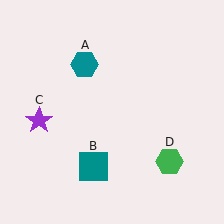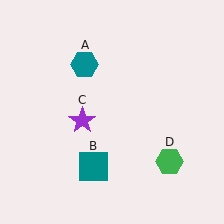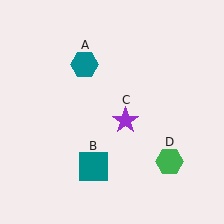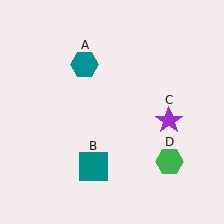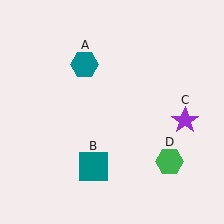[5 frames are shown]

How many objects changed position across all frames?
1 object changed position: purple star (object C).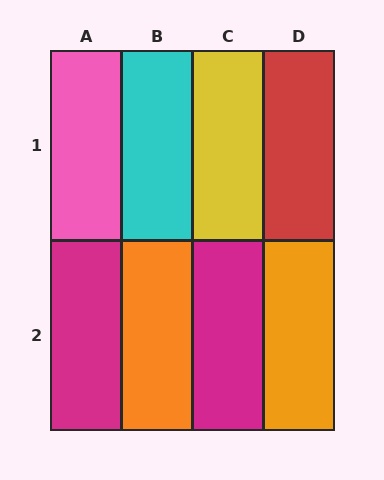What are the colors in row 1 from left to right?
Pink, cyan, yellow, red.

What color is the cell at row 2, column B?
Orange.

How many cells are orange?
2 cells are orange.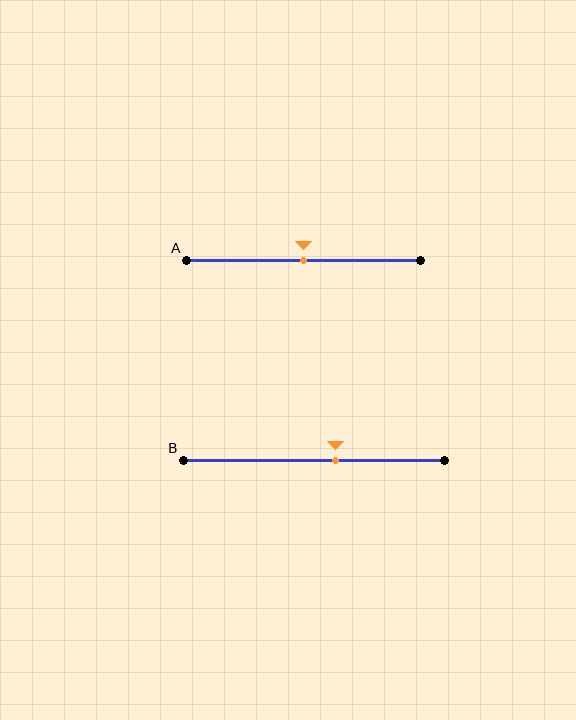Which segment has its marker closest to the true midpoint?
Segment A has its marker closest to the true midpoint.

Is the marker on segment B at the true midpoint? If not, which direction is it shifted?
No, the marker on segment B is shifted to the right by about 8% of the segment length.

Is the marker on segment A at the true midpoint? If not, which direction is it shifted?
Yes, the marker on segment A is at the true midpoint.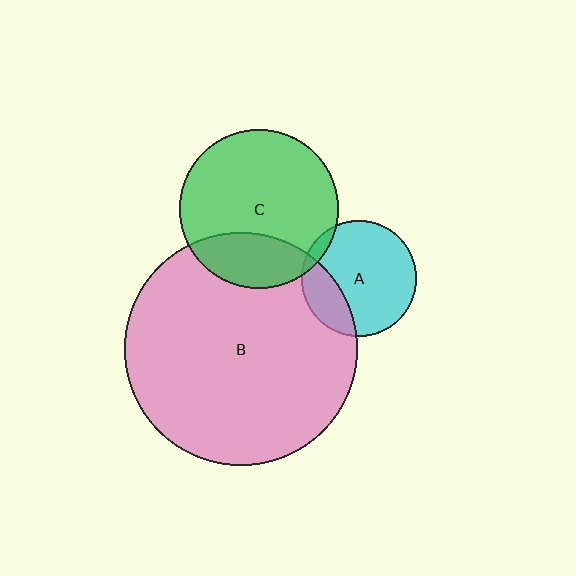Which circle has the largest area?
Circle B (pink).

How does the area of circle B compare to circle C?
Approximately 2.1 times.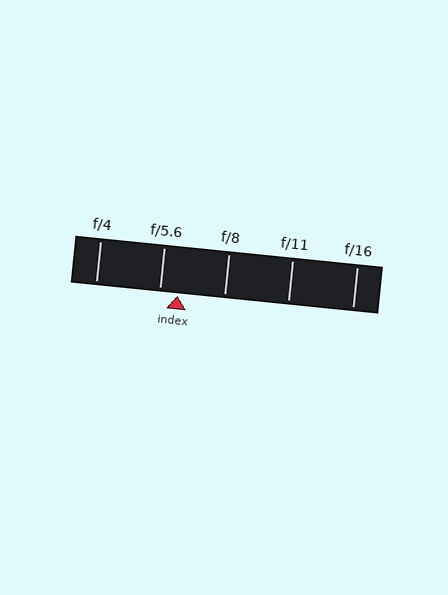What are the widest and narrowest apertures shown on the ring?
The widest aperture shown is f/4 and the narrowest is f/16.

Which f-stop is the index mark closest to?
The index mark is closest to f/5.6.